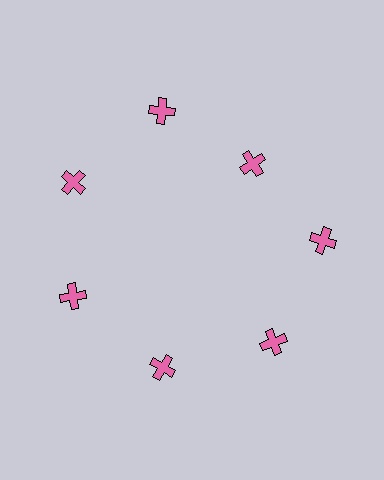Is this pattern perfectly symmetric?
No. The 7 pink crosses are arranged in a ring, but one element near the 1 o'clock position is pulled inward toward the center, breaking the 7-fold rotational symmetry.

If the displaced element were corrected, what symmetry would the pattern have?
It would have 7-fold rotational symmetry — the pattern would map onto itself every 51 degrees.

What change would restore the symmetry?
The symmetry would be restored by moving it outward, back onto the ring so that all 7 crosses sit at equal angles and equal distance from the center.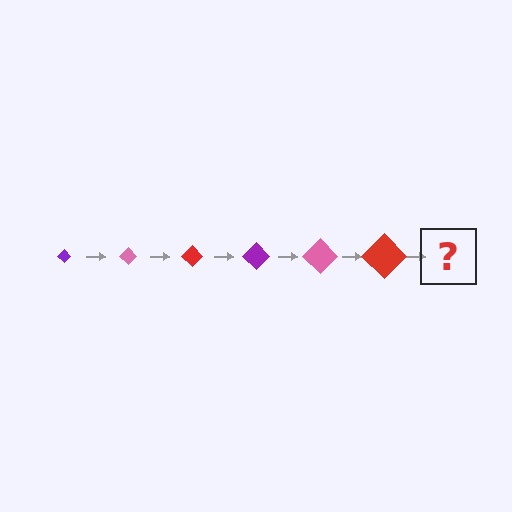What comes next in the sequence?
The next element should be a purple diamond, larger than the previous one.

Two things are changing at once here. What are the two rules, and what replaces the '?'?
The two rules are that the diamond grows larger each step and the color cycles through purple, pink, and red. The '?' should be a purple diamond, larger than the previous one.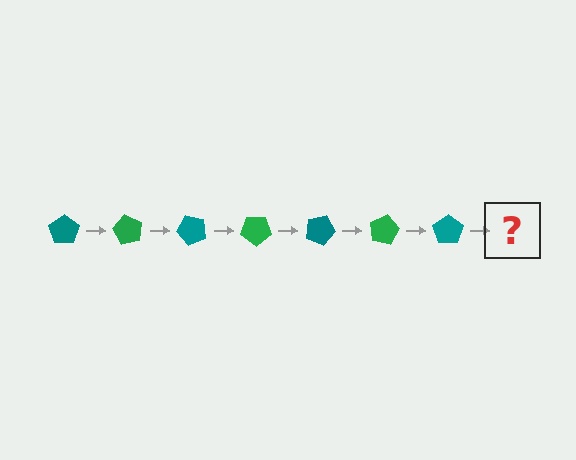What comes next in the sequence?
The next element should be a green pentagon, rotated 420 degrees from the start.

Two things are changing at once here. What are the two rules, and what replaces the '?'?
The two rules are that it rotates 60 degrees each step and the color cycles through teal and green. The '?' should be a green pentagon, rotated 420 degrees from the start.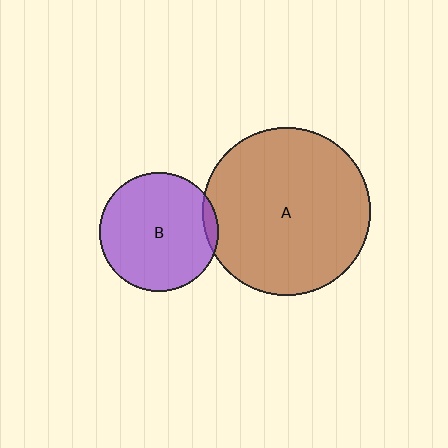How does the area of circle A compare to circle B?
Approximately 2.0 times.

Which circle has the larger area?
Circle A (brown).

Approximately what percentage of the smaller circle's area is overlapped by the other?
Approximately 5%.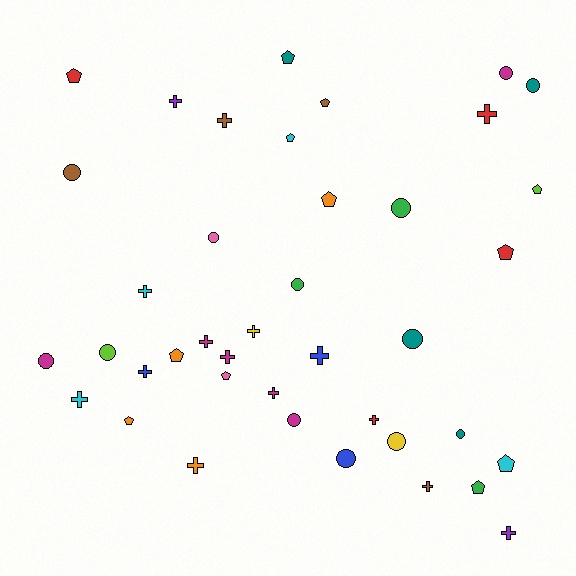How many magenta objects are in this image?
There are 6 magenta objects.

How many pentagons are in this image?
There are 12 pentagons.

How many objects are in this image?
There are 40 objects.